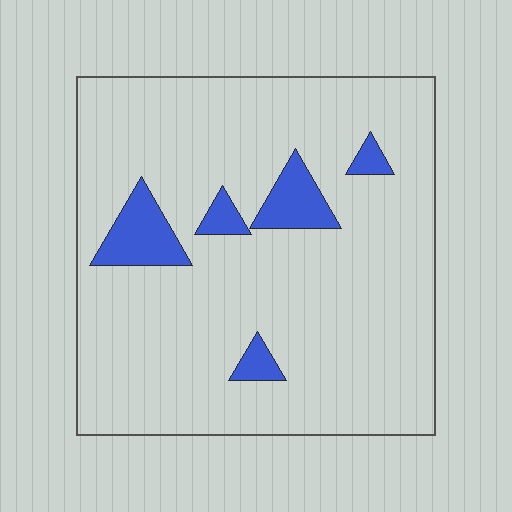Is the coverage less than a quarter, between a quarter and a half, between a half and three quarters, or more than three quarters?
Less than a quarter.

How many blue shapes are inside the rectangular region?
5.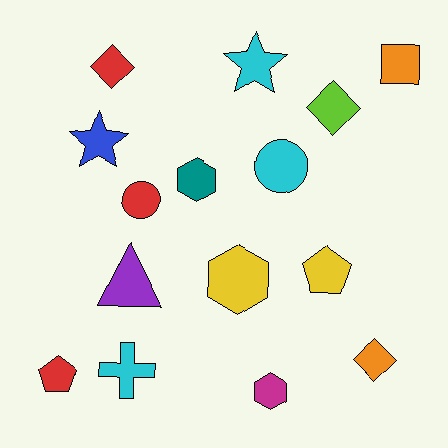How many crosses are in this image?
There is 1 cross.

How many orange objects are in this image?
There are 2 orange objects.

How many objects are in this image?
There are 15 objects.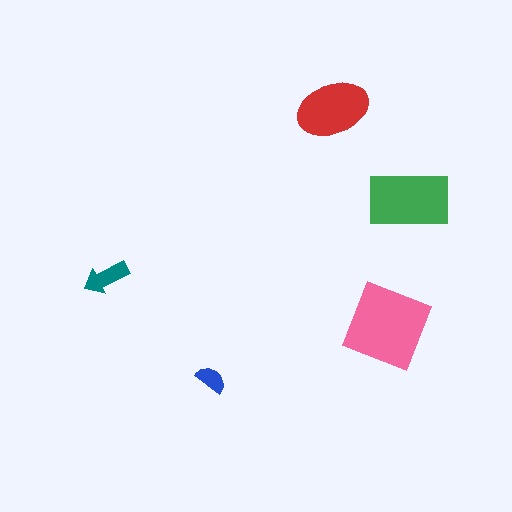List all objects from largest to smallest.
The pink diamond, the green rectangle, the red ellipse, the teal arrow, the blue semicircle.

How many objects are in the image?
There are 5 objects in the image.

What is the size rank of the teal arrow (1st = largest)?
4th.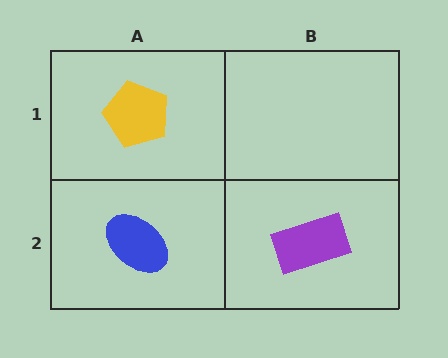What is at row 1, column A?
A yellow pentagon.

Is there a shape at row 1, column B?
No, that cell is empty.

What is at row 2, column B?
A purple rectangle.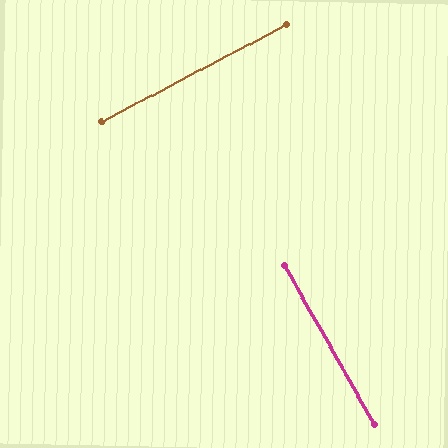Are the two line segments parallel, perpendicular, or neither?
Perpendicular — they meet at approximately 88°.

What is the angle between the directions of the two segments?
Approximately 88 degrees.